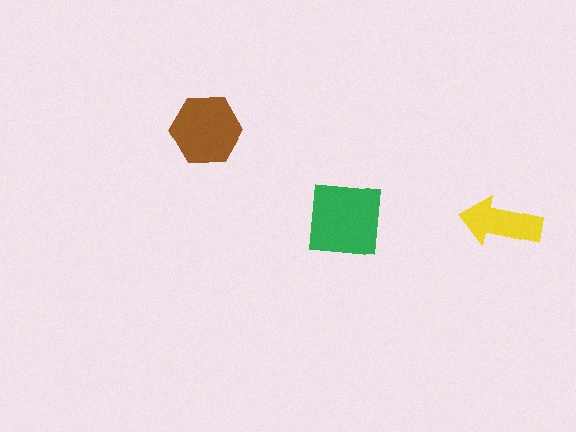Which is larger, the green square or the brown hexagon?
The green square.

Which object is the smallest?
The yellow arrow.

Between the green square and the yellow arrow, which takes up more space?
The green square.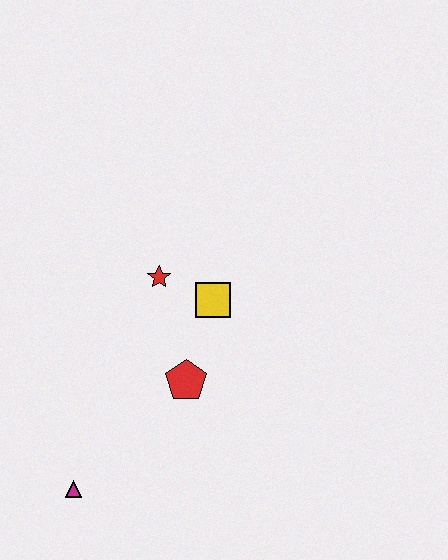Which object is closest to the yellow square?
The red star is closest to the yellow square.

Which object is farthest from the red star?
The magenta triangle is farthest from the red star.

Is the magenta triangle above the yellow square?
No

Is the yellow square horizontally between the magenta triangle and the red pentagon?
No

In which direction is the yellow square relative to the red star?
The yellow square is to the right of the red star.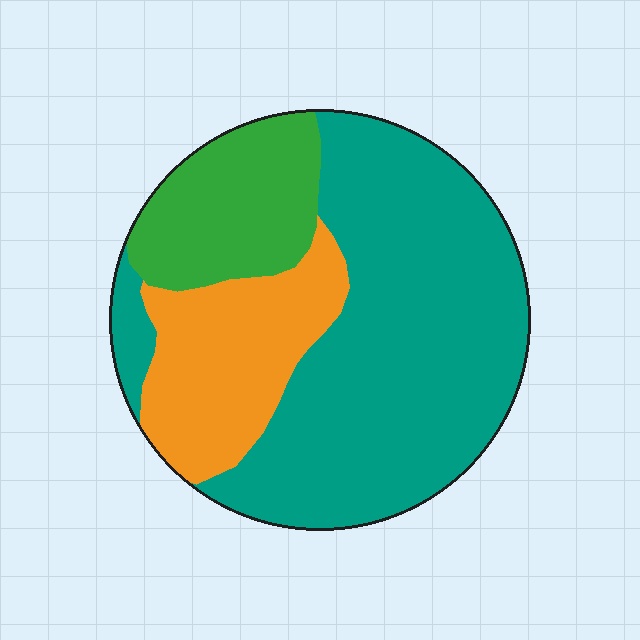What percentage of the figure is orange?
Orange covers about 20% of the figure.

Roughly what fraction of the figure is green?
Green covers about 20% of the figure.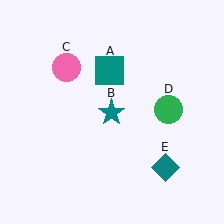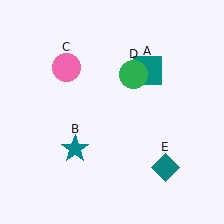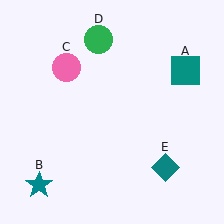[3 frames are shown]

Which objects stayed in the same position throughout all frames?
Pink circle (object C) and teal diamond (object E) remained stationary.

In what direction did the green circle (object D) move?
The green circle (object D) moved up and to the left.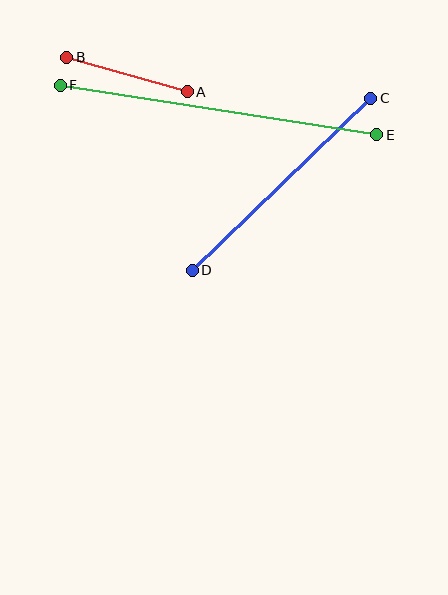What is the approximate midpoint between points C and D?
The midpoint is at approximately (282, 184) pixels.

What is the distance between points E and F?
The distance is approximately 320 pixels.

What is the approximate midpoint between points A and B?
The midpoint is at approximately (127, 74) pixels.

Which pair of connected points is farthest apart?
Points E and F are farthest apart.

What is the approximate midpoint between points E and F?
The midpoint is at approximately (219, 110) pixels.